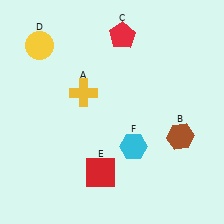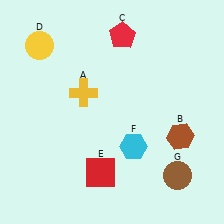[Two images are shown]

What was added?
A brown circle (G) was added in Image 2.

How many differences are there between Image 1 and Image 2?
There is 1 difference between the two images.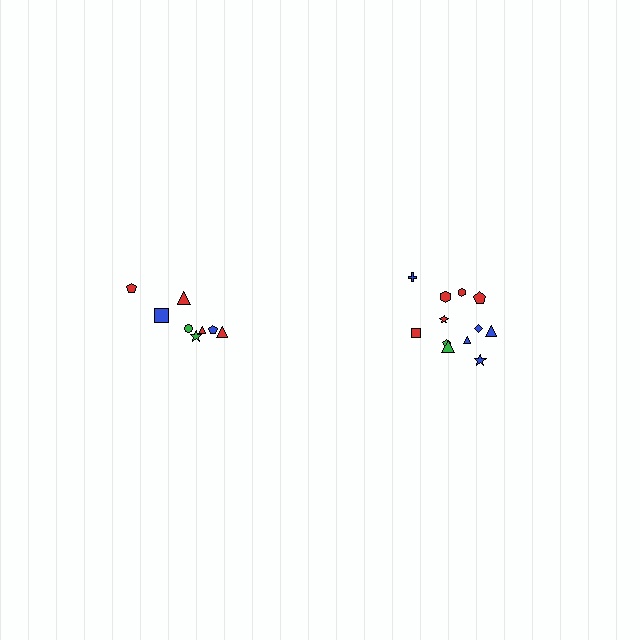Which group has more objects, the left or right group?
The right group.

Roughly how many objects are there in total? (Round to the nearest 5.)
Roughly 20 objects in total.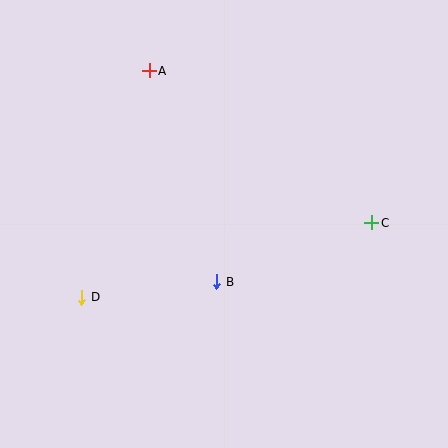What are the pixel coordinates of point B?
Point B is at (217, 282).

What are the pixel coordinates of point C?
Point C is at (372, 223).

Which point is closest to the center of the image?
Point B at (217, 282) is closest to the center.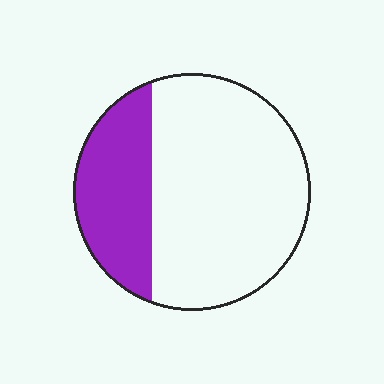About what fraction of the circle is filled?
About one quarter (1/4).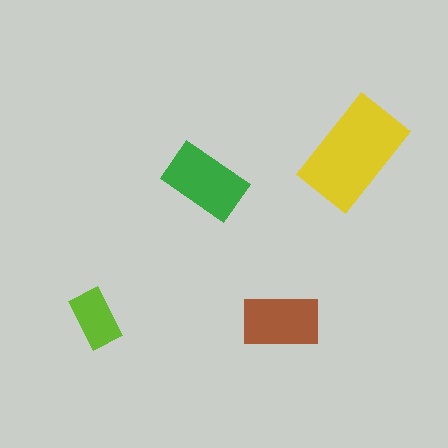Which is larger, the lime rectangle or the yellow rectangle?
The yellow one.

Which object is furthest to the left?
The lime rectangle is leftmost.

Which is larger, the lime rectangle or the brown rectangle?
The brown one.